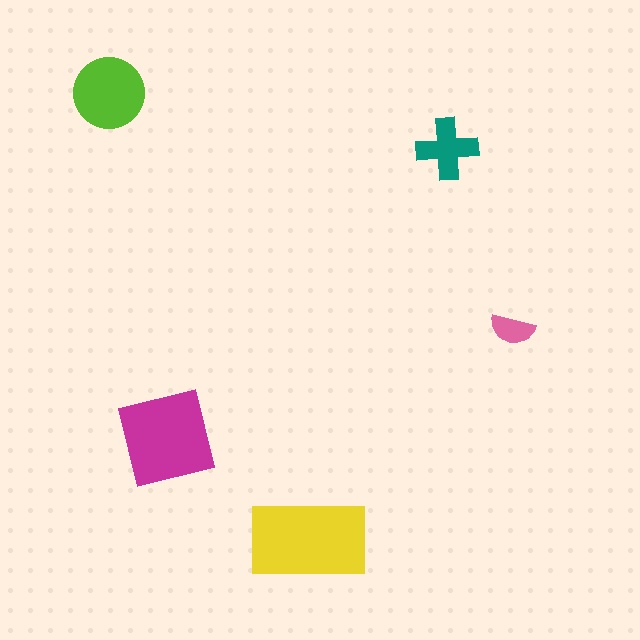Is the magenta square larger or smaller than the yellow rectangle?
Smaller.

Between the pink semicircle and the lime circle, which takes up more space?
The lime circle.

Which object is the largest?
The yellow rectangle.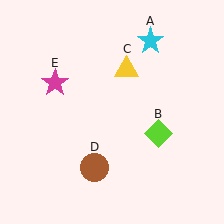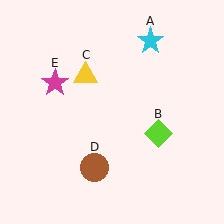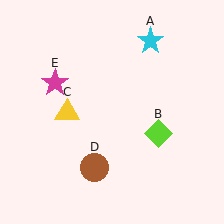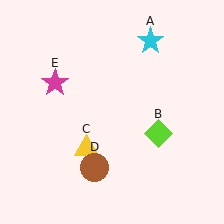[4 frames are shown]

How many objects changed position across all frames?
1 object changed position: yellow triangle (object C).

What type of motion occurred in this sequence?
The yellow triangle (object C) rotated counterclockwise around the center of the scene.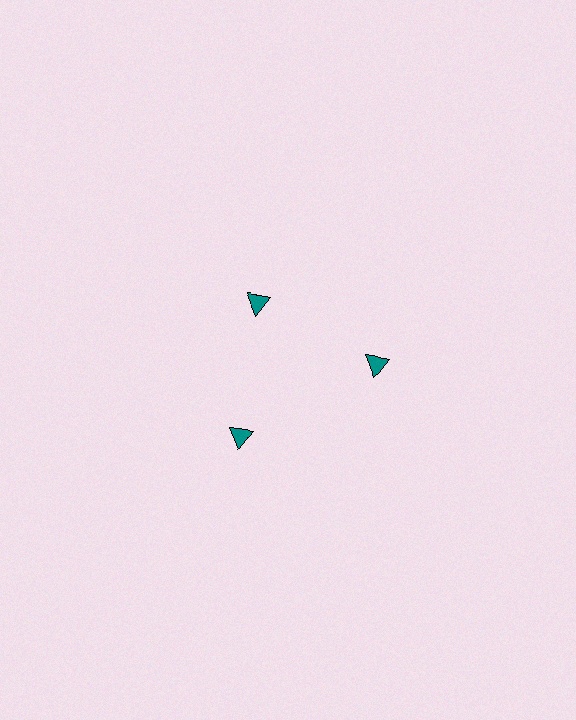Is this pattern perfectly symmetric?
No. The 3 teal triangles are arranged in a ring, but one element near the 11 o'clock position is pulled inward toward the center, breaking the 3-fold rotational symmetry.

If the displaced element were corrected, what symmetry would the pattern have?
It would have 3-fold rotational symmetry — the pattern would map onto itself every 120 degrees.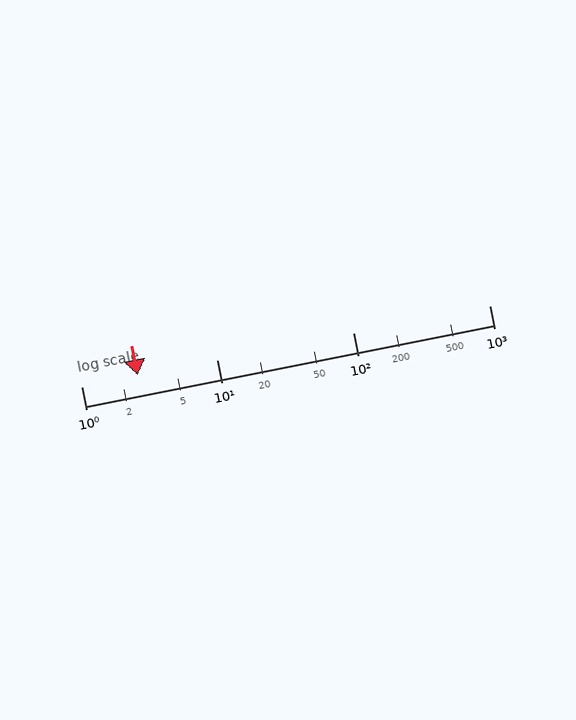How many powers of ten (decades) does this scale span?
The scale spans 3 decades, from 1 to 1000.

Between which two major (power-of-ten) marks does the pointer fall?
The pointer is between 1 and 10.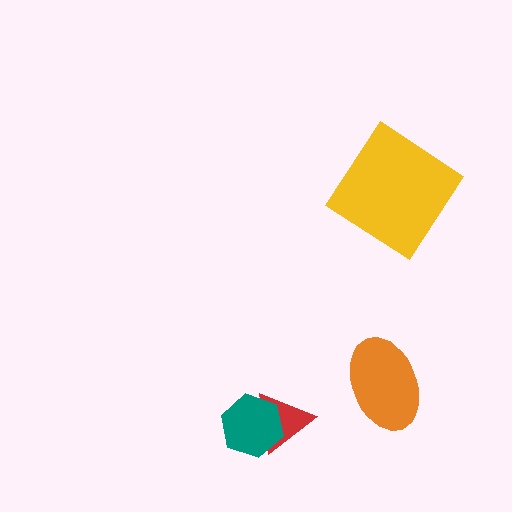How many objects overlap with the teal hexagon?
1 object overlaps with the teal hexagon.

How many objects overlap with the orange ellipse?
0 objects overlap with the orange ellipse.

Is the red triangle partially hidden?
Yes, it is partially covered by another shape.